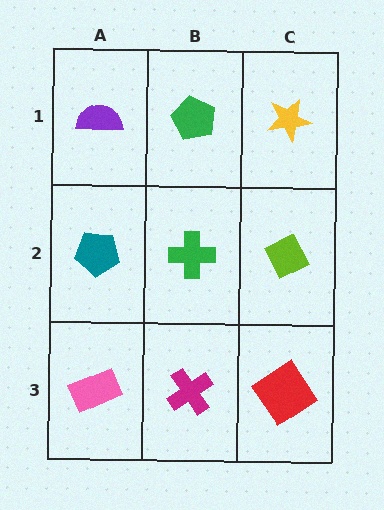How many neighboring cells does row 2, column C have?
3.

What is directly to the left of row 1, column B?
A purple semicircle.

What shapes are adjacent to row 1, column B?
A green cross (row 2, column B), a purple semicircle (row 1, column A), a yellow star (row 1, column C).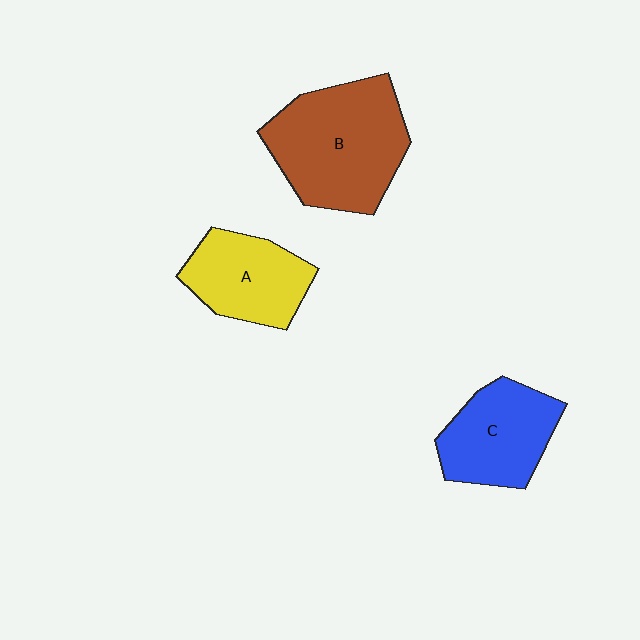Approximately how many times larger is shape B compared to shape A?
Approximately 1.6 times.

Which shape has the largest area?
Shape B (brown).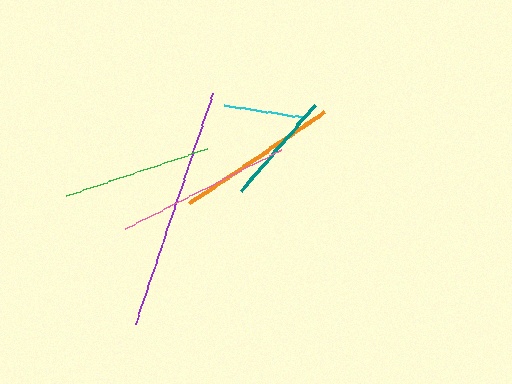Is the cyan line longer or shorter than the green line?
The green line is longer than the cyan line.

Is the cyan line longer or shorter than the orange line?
The orange line is longer than the cyan line.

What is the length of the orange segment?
The orange segment is approximately 163 pixels long.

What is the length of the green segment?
The green segment is approximately 149 pixels long.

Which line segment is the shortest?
The cyan line is the shortest at approximately 81 pixels.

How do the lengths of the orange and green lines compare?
The orange and green lines are approximately the same length.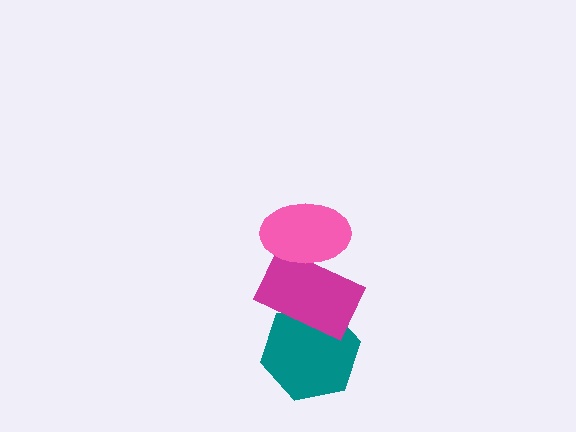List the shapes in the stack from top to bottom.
From top to bottom: the pink ellipse, the magenta rectangle, the teal hexagon.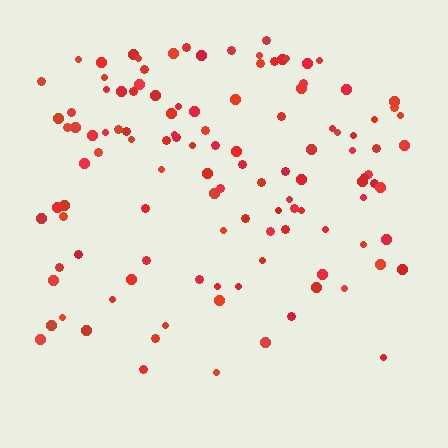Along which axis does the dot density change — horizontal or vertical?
Vertical.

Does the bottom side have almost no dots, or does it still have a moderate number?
Still a moderate number, just noticeably fewer than the top.